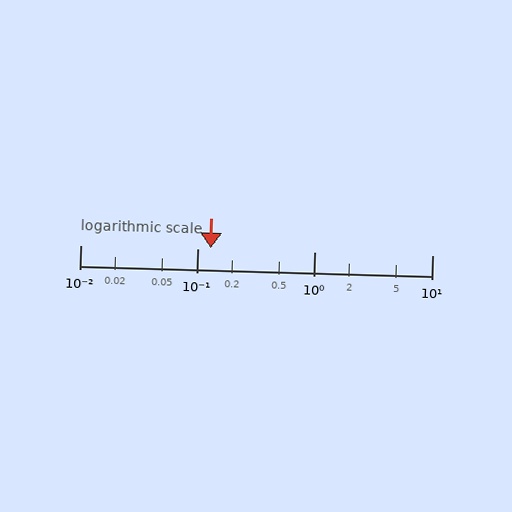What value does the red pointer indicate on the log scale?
The pointer indicates approximately 0.13.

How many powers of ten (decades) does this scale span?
The scale spans 3 decades, from 0.01 to 10.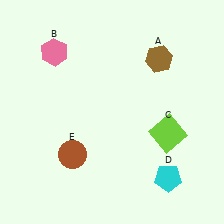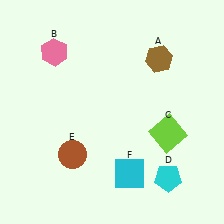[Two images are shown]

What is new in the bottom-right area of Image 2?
A cyan square (F) was added in the bottom-right area of Image 2.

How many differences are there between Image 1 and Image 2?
There is 1 difference between the two images.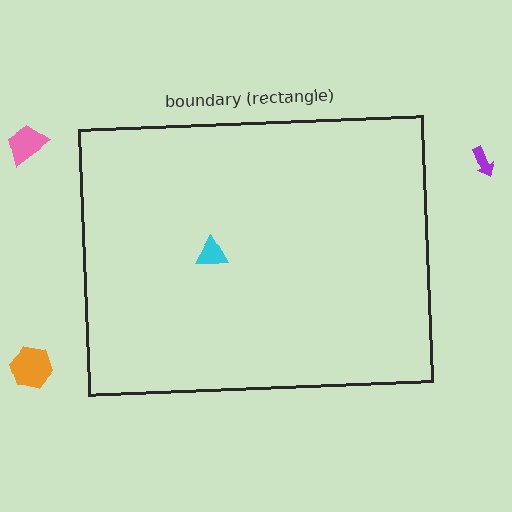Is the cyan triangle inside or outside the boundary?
Inside.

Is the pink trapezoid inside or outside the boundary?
Outside.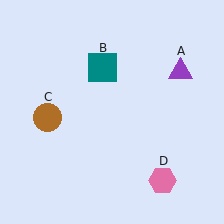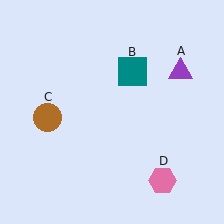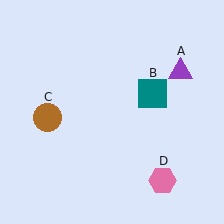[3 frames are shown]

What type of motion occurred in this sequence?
The teal square (object B) rotated clockwise around the center of the scene.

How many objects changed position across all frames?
1 object changed position: teal square (object B).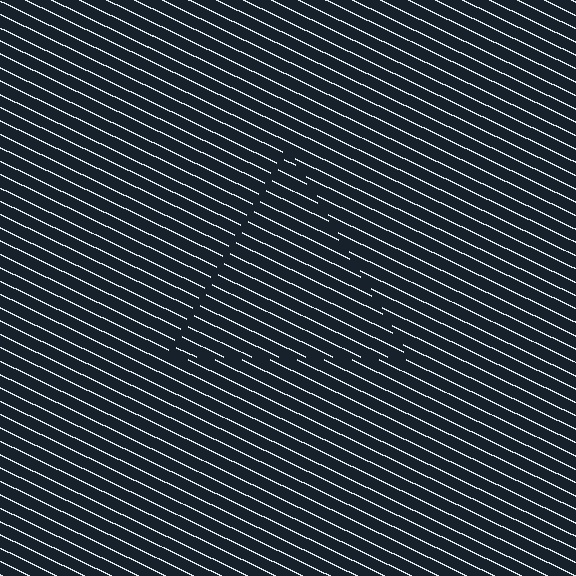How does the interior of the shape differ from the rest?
The interior of the shape contains the same grating, shifted by half a period — the contour is defined by the phase discontinuity where line-ends from the inner and outer gratings abut.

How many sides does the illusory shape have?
3 sides — the line-ends trace a triangle.